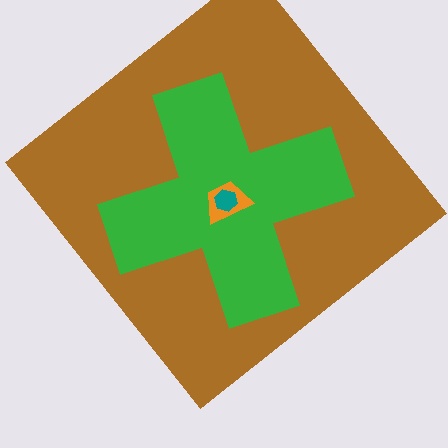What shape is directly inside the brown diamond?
The green cross.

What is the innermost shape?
The teal hexagon.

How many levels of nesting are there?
4.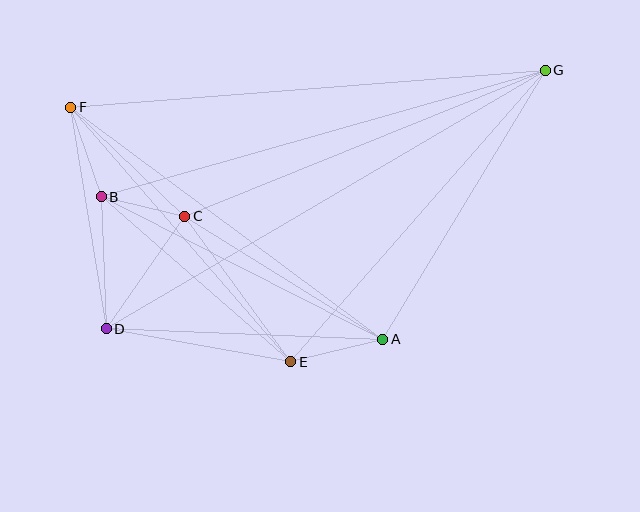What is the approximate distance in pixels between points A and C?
The distance between A and C is approximately 233 pixels.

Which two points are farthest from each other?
Points D and G are farthest from each other.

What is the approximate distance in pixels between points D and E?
The distance between D and E is approximately 187 pixels.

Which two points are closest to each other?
Points B and C are closest to each other.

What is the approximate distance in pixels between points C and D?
The distance between C and D is approximately 137 pixels.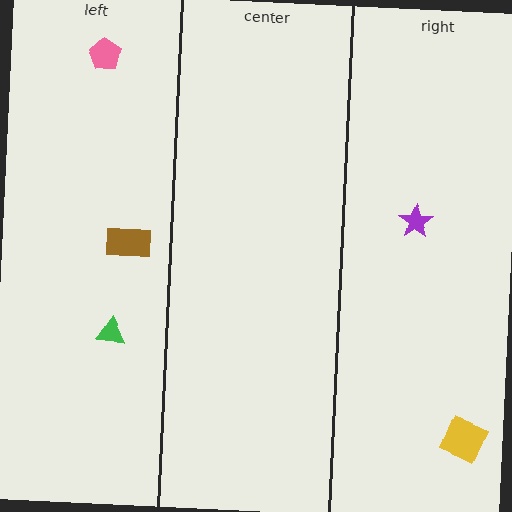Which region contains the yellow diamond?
The right region.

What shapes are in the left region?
The pink pentagon, the green triangle, the brown rectangle.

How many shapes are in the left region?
3.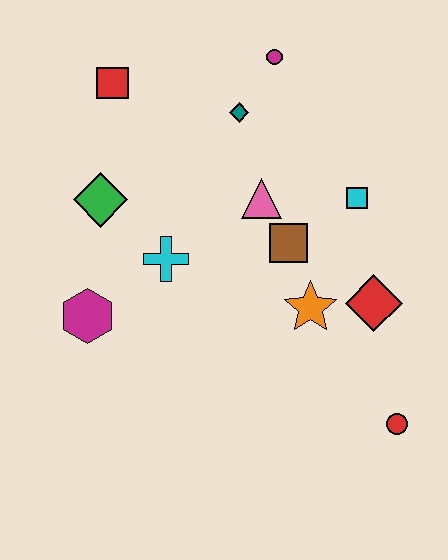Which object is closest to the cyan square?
The brown square is closest to the cyan square.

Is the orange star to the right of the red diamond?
No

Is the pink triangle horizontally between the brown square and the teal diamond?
Yes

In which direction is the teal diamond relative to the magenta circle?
The teal diamond is below the magenta circle.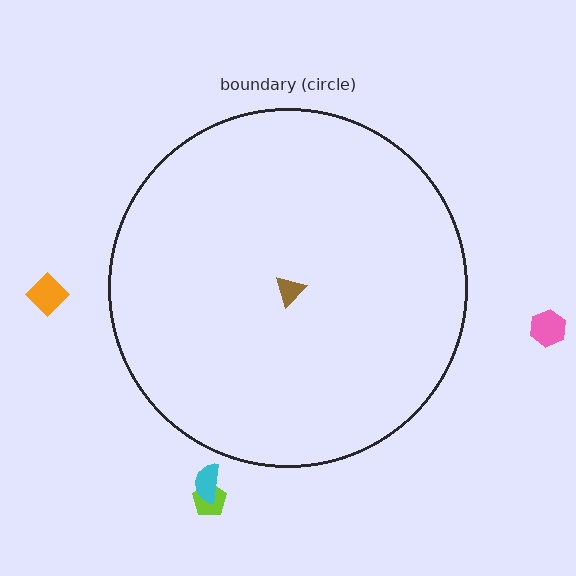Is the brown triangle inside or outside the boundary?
Inside.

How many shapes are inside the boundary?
1 inside, 4 outside.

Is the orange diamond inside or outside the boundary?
Outside.